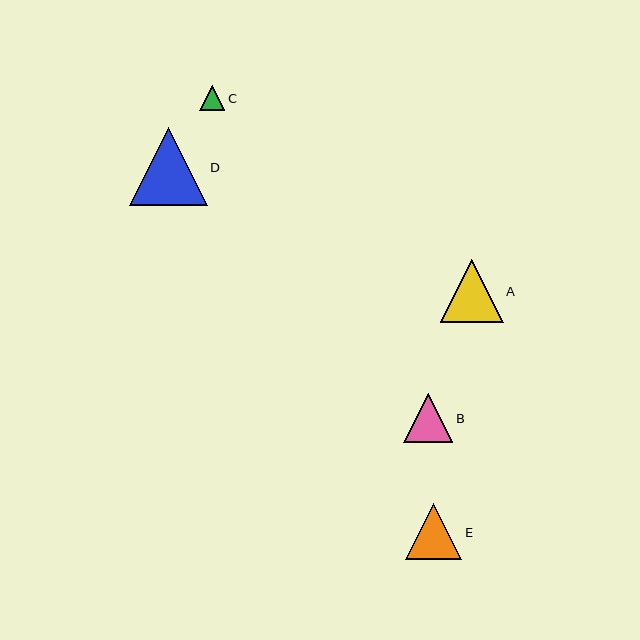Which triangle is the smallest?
Triangle C is the smallest with a size of approximately 25 pixels.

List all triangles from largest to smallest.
From largest to smallest: D, A, E, B, C.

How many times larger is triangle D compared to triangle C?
Triangle D is approximately 3.1 times the size of triangle C.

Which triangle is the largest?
Triangle D is the largest with a size of approximately 78 pixels.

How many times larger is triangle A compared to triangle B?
Triangle A is approximately 1.3 times the size of triangle B.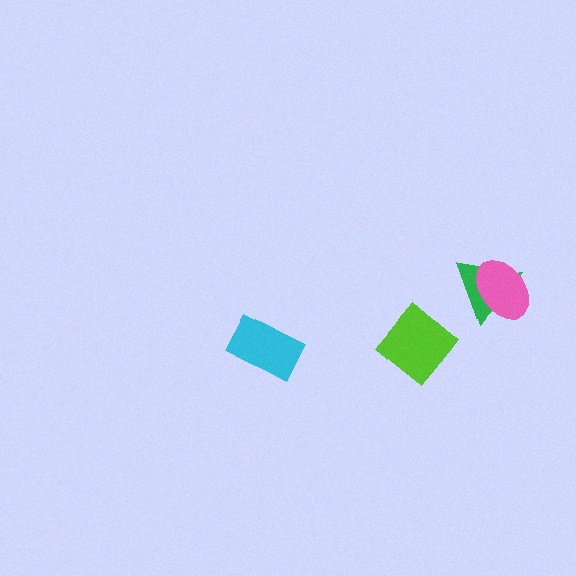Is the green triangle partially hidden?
Yes, it is partially covered by another shape.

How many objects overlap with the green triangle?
1 object overlaps with the green triangle.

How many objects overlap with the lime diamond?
0 objects overlap with the lime diamond.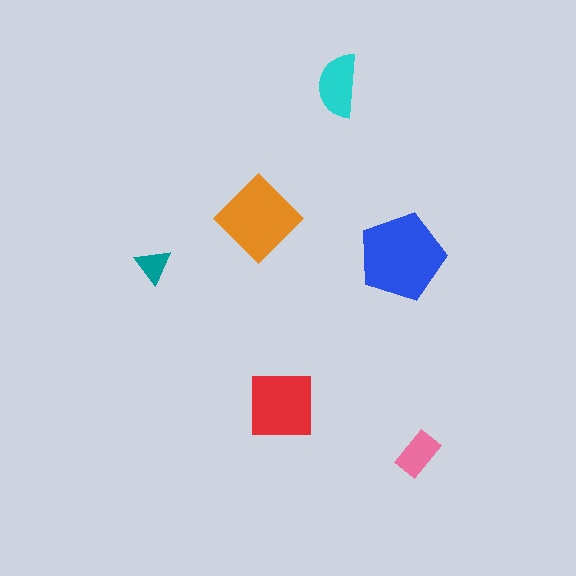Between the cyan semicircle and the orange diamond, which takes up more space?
The orange diamond.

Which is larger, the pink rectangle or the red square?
The red square.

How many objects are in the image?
There are 6 objects in the image.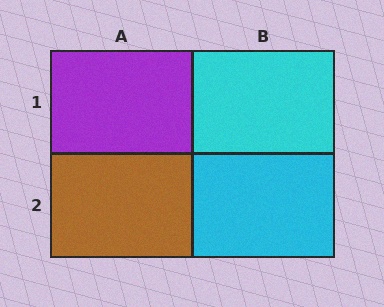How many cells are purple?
1 cell is purple.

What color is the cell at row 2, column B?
Cyan.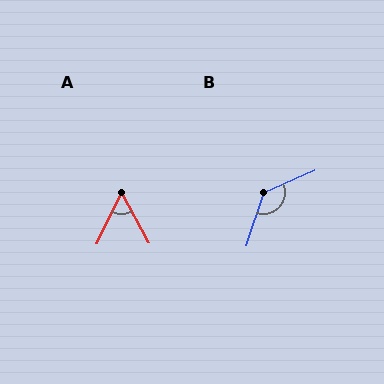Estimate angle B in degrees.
Approximately 131 degrees.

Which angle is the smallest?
A, at approximately 54 degrees.